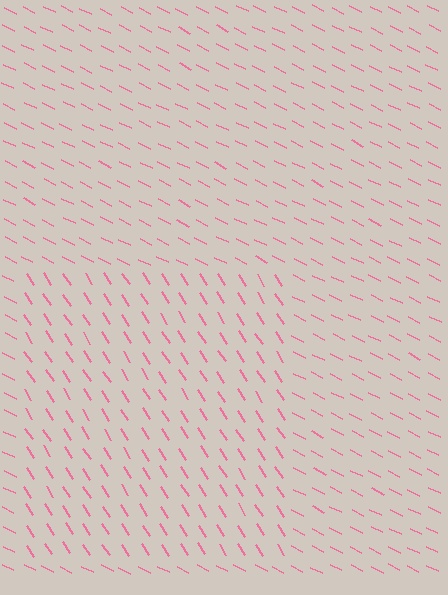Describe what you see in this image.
The image is filled with small pink line segments. A rectangle region in the image has lines oriented differently from the surrounding lines, creating a visible texture boundary.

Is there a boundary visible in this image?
Yes, there is a texture boundary formed by a change in line orientation.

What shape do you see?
I see a rectangle.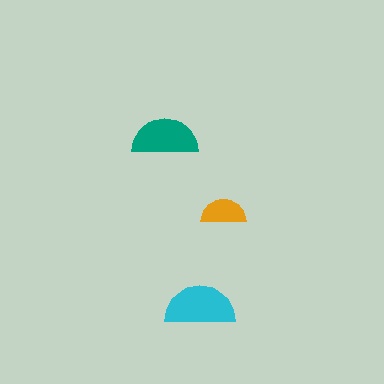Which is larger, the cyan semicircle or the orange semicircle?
The cyan one.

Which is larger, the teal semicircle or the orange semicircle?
The teal one.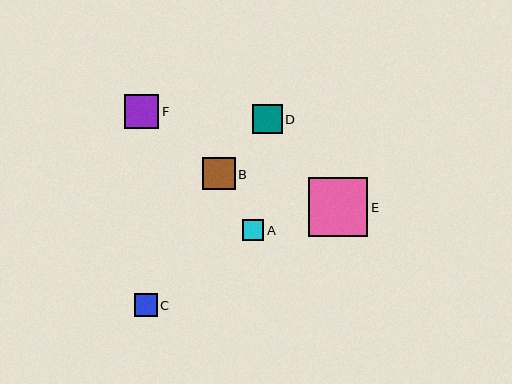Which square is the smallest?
Square A is the smallest with a size of approximately 21 pixels.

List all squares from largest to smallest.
From largest to smallest: E, F, B, D, C, A.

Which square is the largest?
Square E is the largest with a size of approximately 59 pixels.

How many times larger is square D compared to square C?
Square D is approximately 1.3 times the size of square C.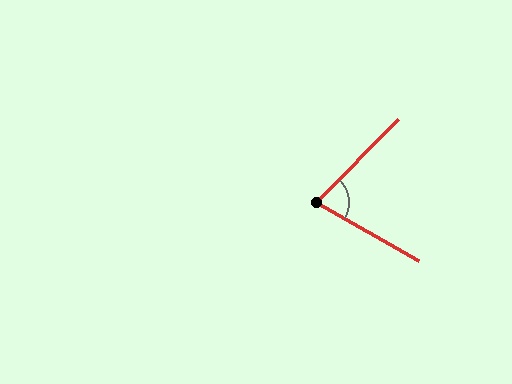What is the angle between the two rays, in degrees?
Approximately 75 degrees.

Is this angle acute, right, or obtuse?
It is acute.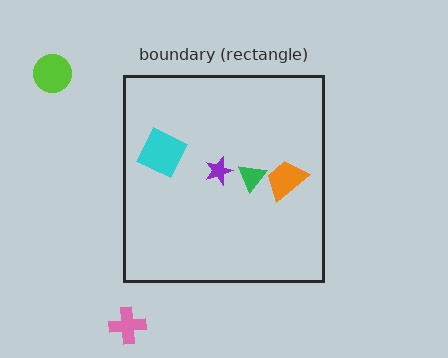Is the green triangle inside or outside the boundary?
Inside.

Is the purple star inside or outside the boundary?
Inside.